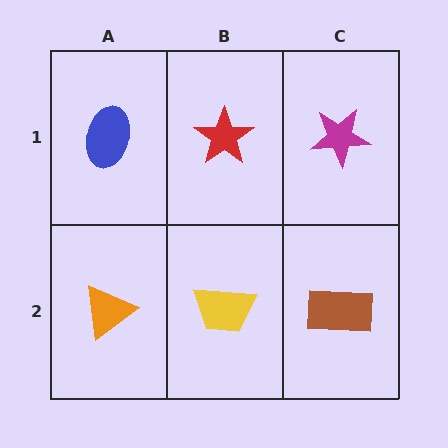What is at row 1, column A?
A blue ellipse.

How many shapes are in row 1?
3 shapes.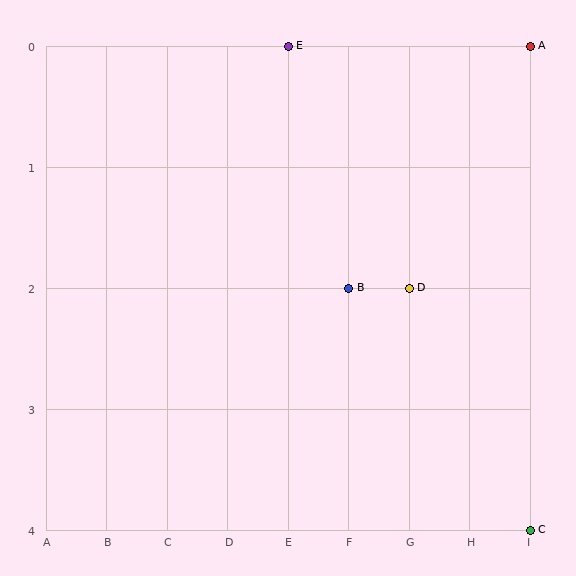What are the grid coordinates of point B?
Point B is at grid coordinates (F, 2).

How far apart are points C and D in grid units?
Points C and D are 2 columns and 2 rows apart (about 2.8 grid units diagonally).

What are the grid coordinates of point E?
Point E is at grid coordinates (E, 0).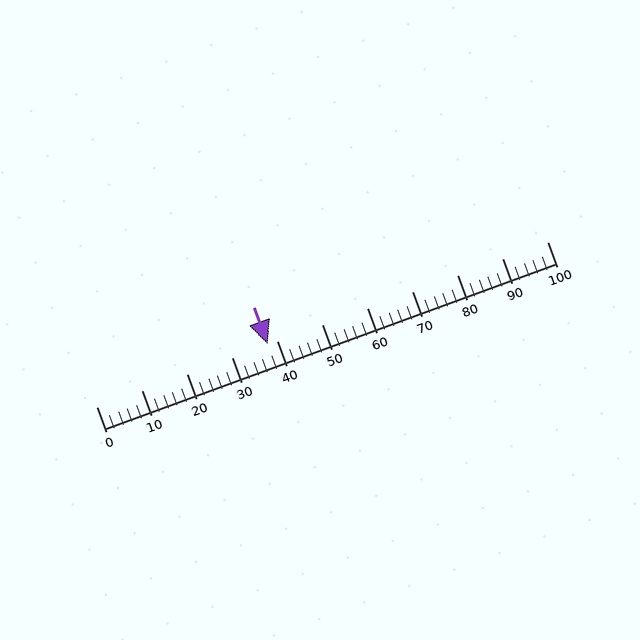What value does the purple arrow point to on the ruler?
The purple arrow points to approximately 38.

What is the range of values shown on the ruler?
The ruler shows values from 0 to 100.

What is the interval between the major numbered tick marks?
The major tick marks are spaced 10 units apart.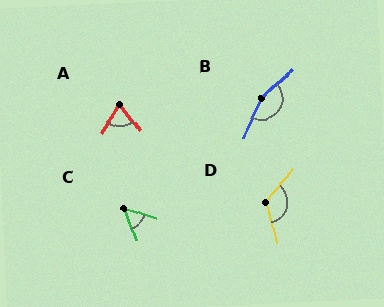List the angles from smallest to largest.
C (51°), A (72°), D (124°), B (154°).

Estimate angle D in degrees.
Approximately 124 degrees.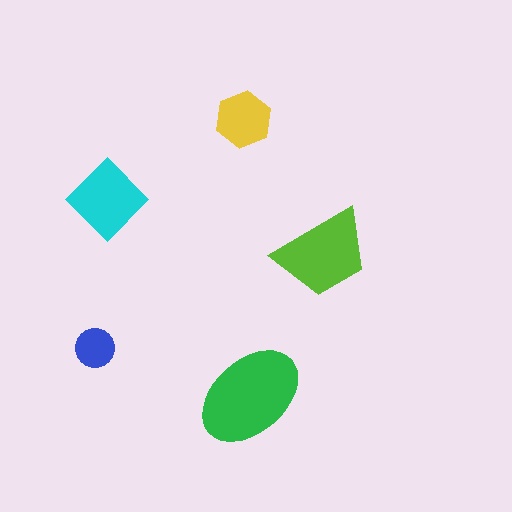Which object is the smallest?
The blue circle.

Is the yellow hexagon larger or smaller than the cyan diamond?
Smaller.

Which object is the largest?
The green ellipse.